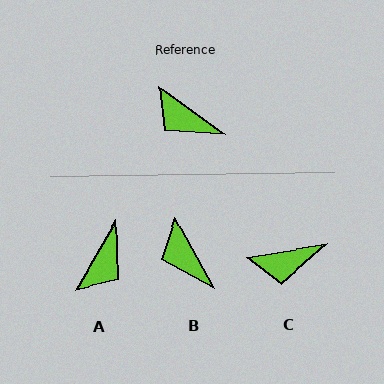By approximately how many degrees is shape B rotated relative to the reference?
Approximately 25 degrees clockwise.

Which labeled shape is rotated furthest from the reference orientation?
A, about 96 degrees away.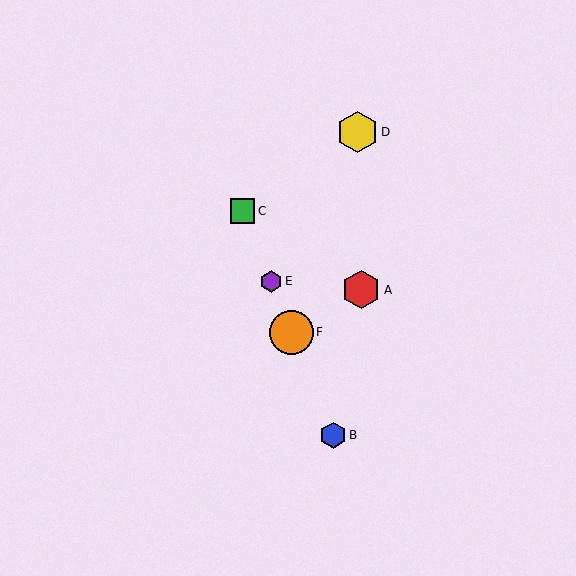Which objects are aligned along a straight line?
Objects B, C, E, F are aligned along a straight line.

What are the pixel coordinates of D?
Object D is at (358, 132).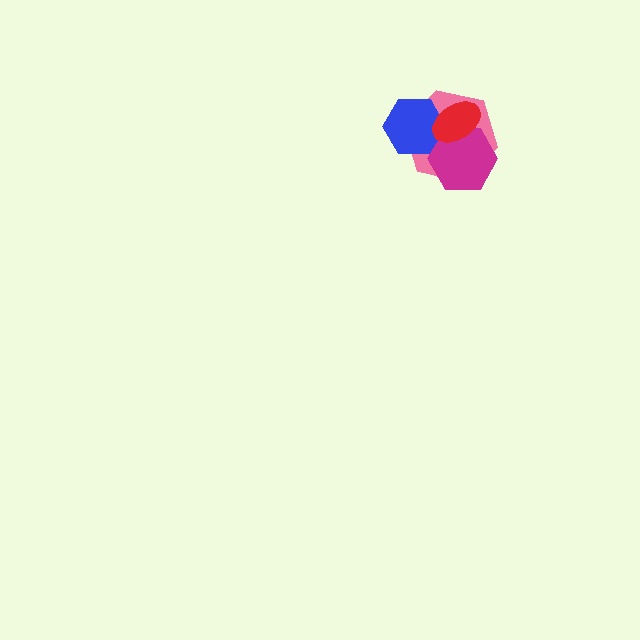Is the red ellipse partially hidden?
No, no other shape covers it.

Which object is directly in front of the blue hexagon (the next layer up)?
The magenta hexagon is directly in front of the blue hexagon.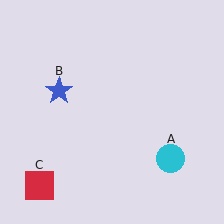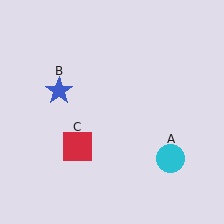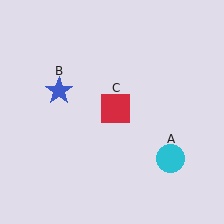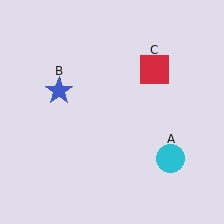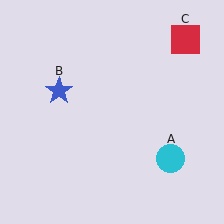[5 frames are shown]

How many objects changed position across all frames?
1 object changed position: red square (object C).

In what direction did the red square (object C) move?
The red square (object C) moved up and to the right.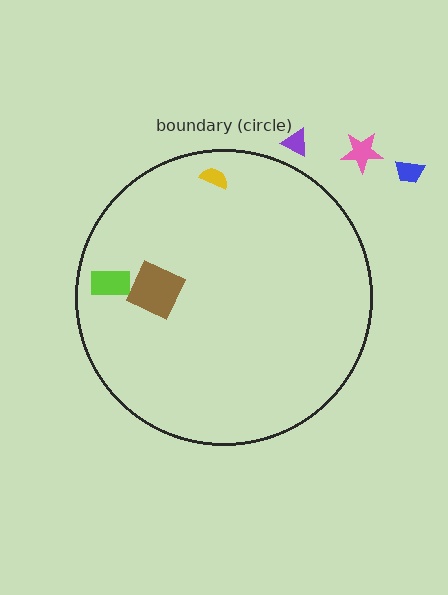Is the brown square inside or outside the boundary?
Inside.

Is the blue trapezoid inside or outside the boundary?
Outside.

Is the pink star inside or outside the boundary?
Outside.